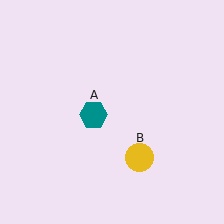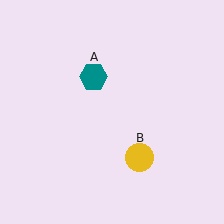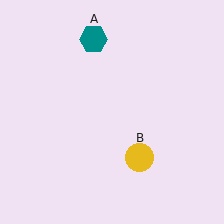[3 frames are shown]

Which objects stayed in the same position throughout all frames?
Yellow circle (object B) remained stationary.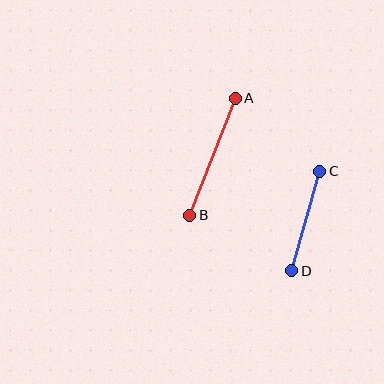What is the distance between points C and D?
The distance is approximately 104 pixels.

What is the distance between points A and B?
The distance is approximately 126 pixels.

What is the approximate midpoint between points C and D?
The midpoint is at approximately (306, 221) pixels.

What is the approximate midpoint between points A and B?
The midpoint is at approximately (212, 157) pixels.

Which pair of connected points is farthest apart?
Points A and B are farthest apart.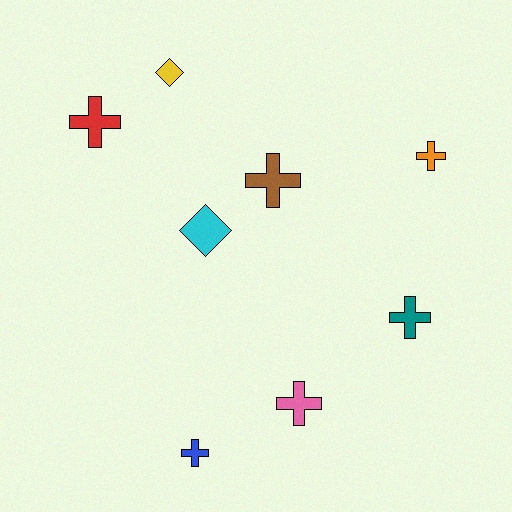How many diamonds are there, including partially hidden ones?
There are 2 diamonds.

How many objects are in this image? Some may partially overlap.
There are 8 objects.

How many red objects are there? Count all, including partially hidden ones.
There is 1 red object.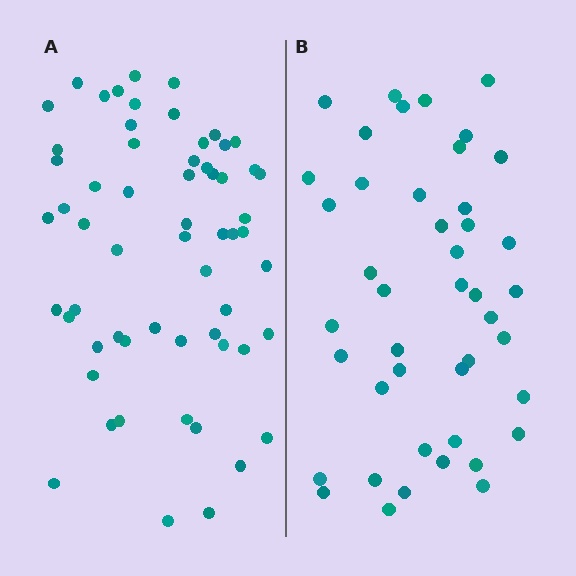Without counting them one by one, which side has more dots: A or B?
Region A (the left region) has more dots.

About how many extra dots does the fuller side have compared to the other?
Region A has approximately 15 more dots than region B.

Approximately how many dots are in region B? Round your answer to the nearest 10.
About 40 dots. (The exact count is 44, which rounds to 40.)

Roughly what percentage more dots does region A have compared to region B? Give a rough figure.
About 35% more.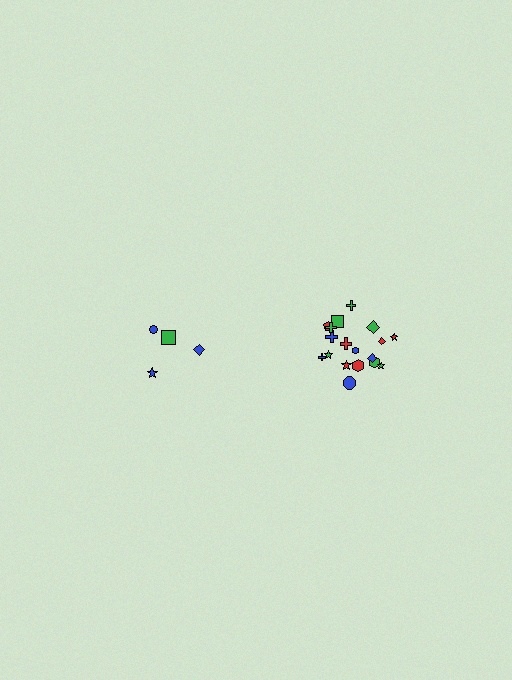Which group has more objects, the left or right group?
The right group.